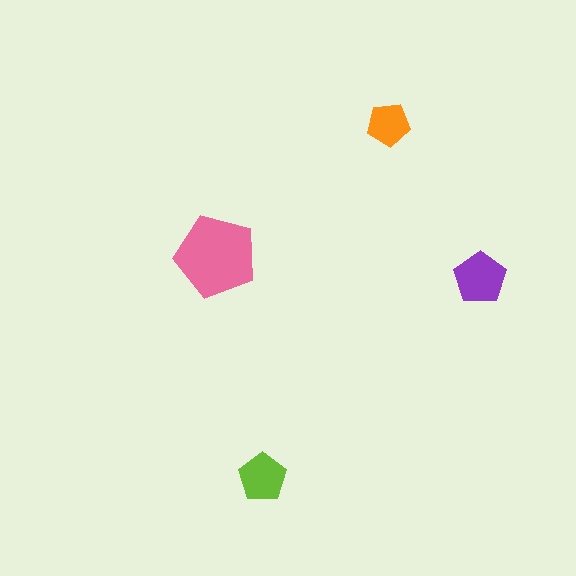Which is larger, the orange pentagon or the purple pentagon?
The purple one.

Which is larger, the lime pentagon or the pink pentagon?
The pink one.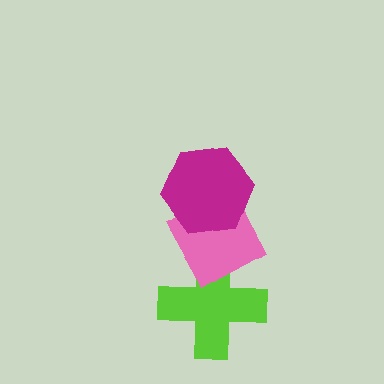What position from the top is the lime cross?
The lime cross is 3rd from the top.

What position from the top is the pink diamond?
The pink diamond is 2nd from the top.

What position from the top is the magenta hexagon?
The magenta hexagon is 1st from the top.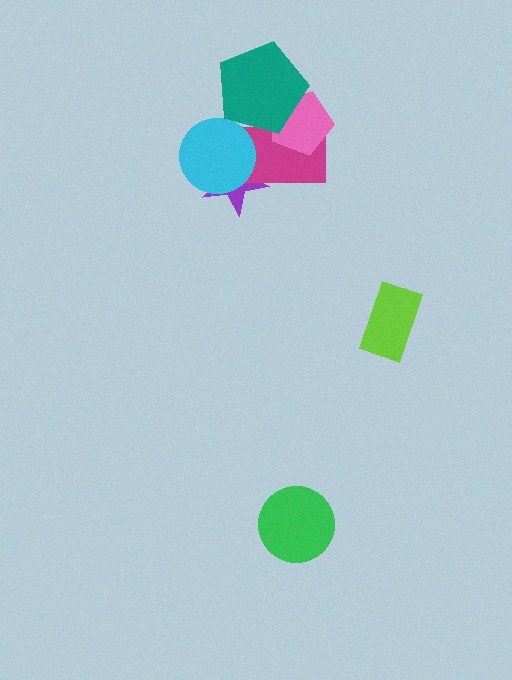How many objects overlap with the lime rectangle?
0 objects overlap with the lime rectangle.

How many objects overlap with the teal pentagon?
2 objects overlap with the teal pentagon.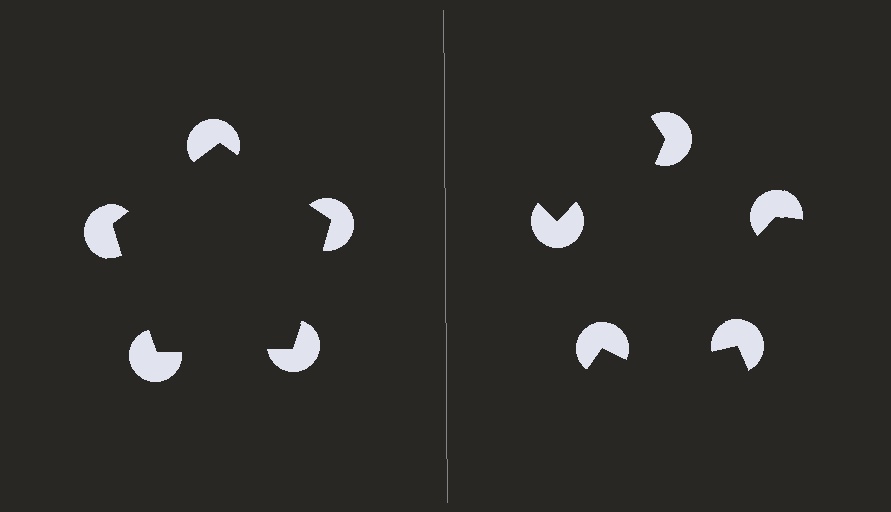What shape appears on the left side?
An illusory pentagon.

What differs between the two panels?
The pac-man discs are positioned identically on both sides; only the wedge orientations differ. On the left they align to a pentagon; on the right they are misaligned.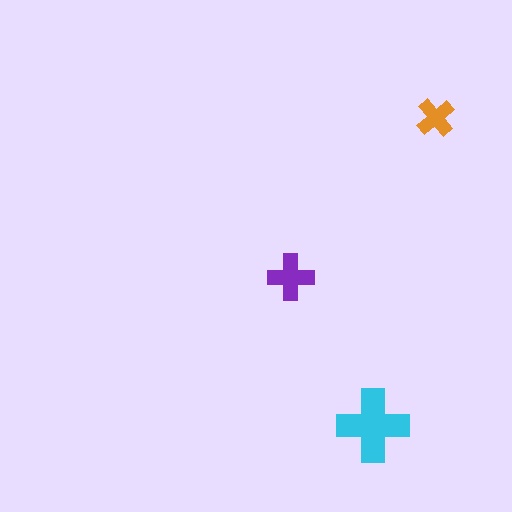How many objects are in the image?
There are 3 objects in the image.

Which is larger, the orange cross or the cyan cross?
The cyan one.